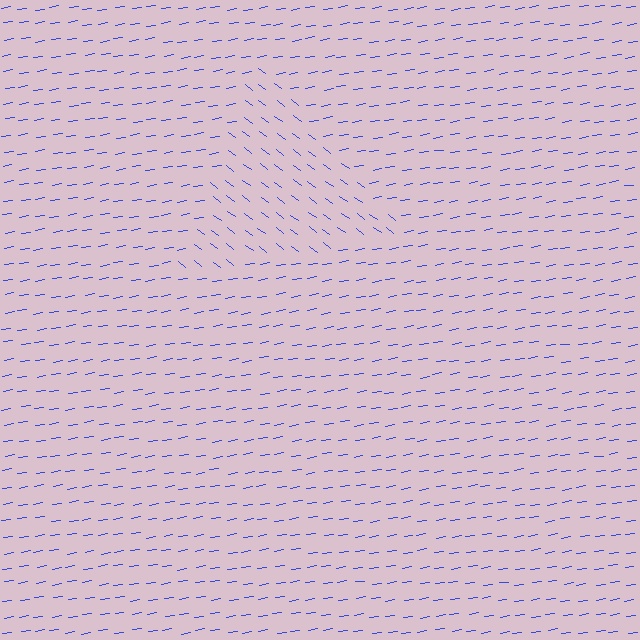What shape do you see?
I see a triangle.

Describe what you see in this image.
The image is filled with small blue line segments. A triangle region in the image has lines oriented differently from the surrounding lines, creating a visible texture boundary.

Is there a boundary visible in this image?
Yes, there is a texture boundary formed by a change in line orientation.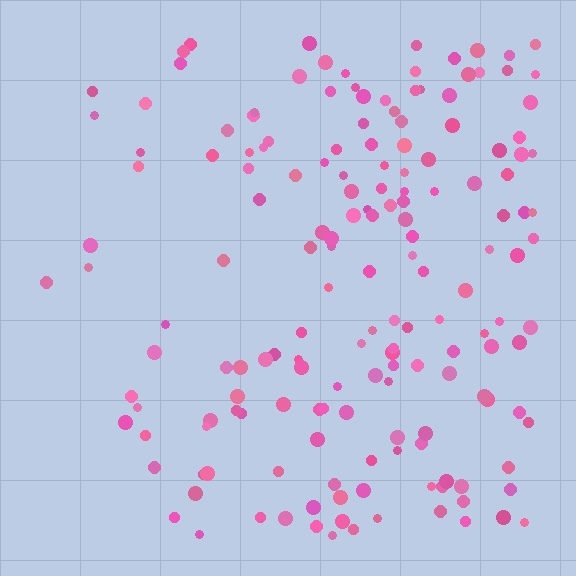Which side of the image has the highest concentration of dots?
The right.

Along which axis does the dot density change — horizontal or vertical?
Horizontal.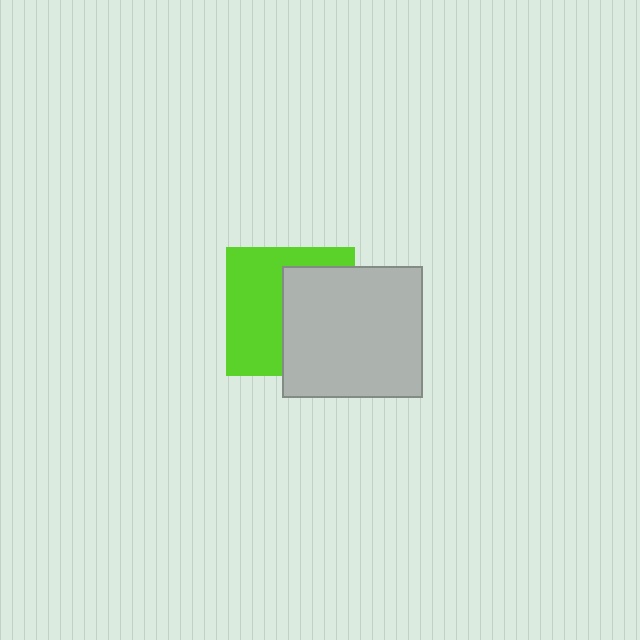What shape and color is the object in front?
The object in front is a light gray rectangle.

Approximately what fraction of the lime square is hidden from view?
Roughly 49% of the lime square is hidden behind the light gray rectangle.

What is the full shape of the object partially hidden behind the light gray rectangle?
The partially hidden object is a lime square.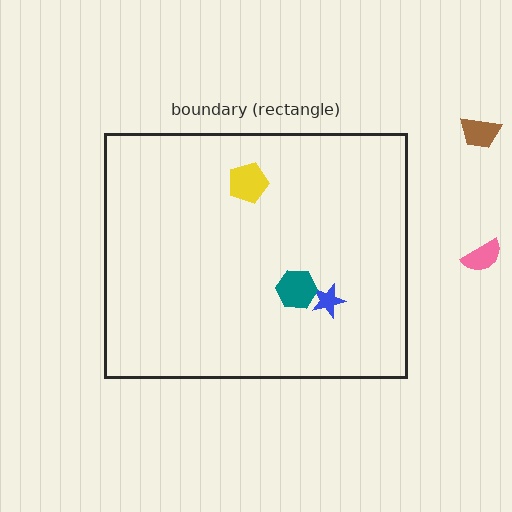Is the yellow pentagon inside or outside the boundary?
Inside.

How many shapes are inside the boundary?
3 inside, 2 outside.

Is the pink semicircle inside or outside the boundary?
Outside.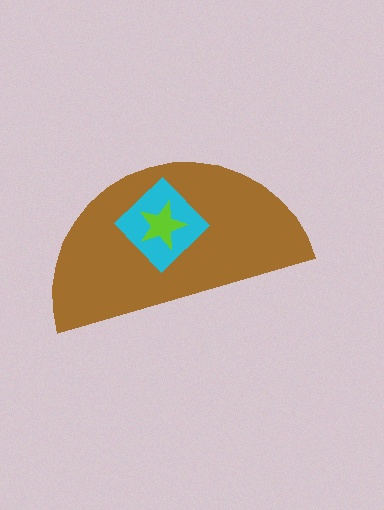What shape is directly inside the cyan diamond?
The lime star.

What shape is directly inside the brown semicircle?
The cyan diamond.